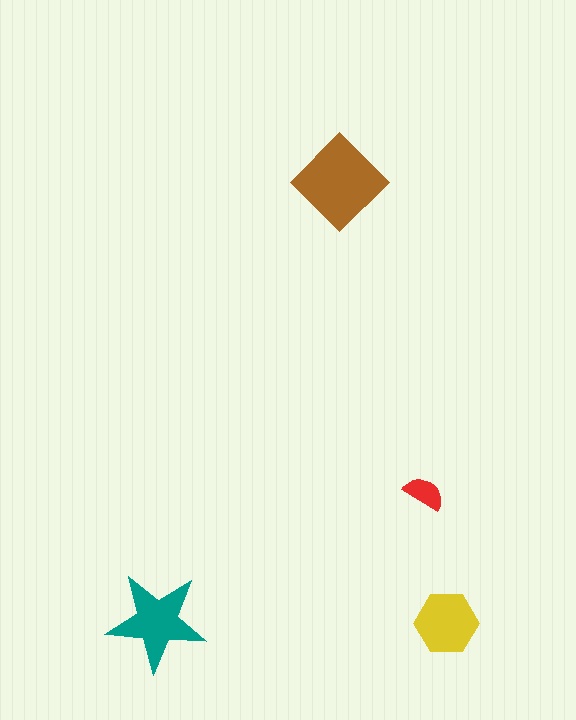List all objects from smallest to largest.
The red semicircle, the yellow hexagon, the teal star, the brown diamond.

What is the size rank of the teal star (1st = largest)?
2nd.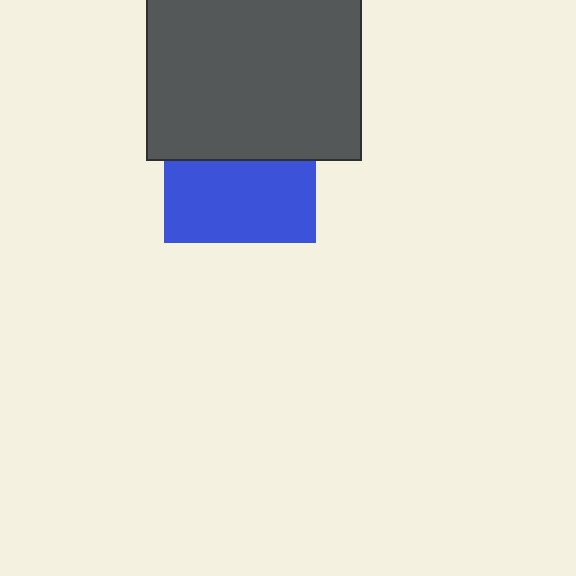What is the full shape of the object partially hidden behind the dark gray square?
The partially hidden object is a blue square.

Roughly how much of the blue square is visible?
About half of it is visible (roughly 54%).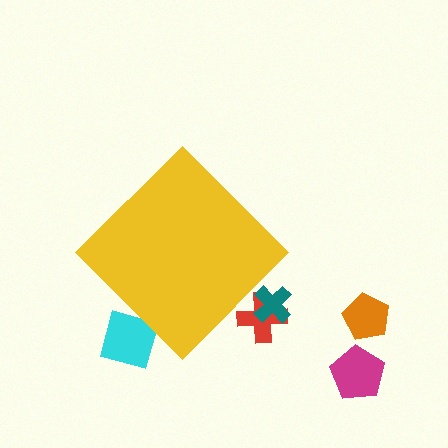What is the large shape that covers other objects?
A yellow diamond.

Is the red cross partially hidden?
Yes, the red cross is partially hidden behind the yellow diamond.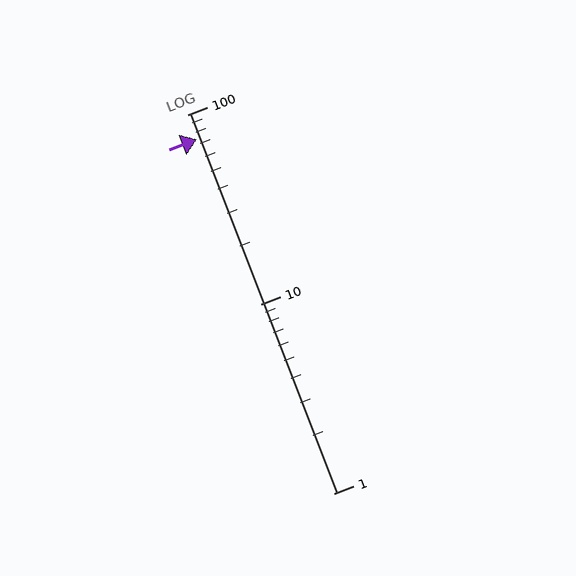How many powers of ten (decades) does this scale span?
The scale spans 2 decades, from 1 to 100.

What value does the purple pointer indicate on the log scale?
The pointer indicates approximately 74.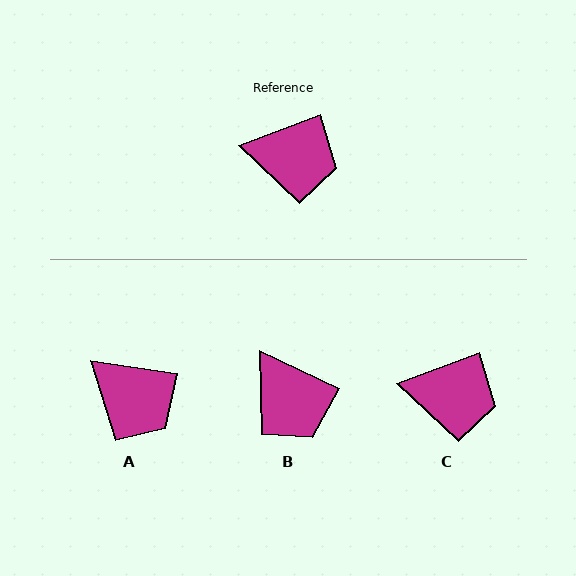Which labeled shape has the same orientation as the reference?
C.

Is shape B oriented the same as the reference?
No, it is off by about 46 degrees.